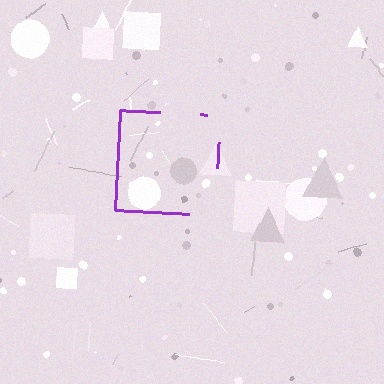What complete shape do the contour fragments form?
The contour fragments form a square.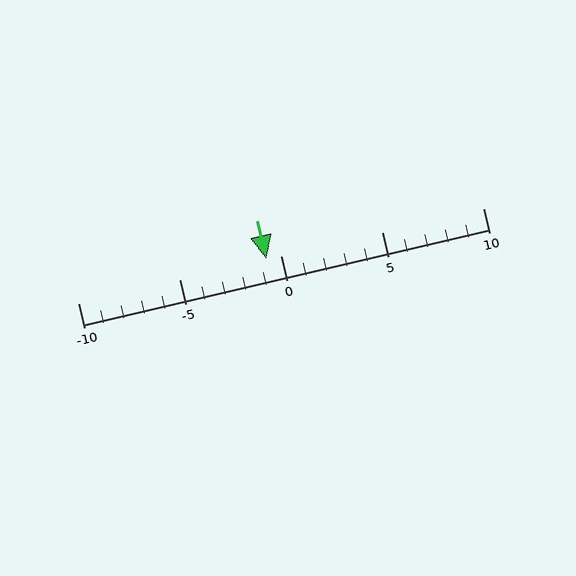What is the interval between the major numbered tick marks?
The major tick marks are spaced 5 units apart.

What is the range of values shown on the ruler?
The ruler shows values from -10 to 10.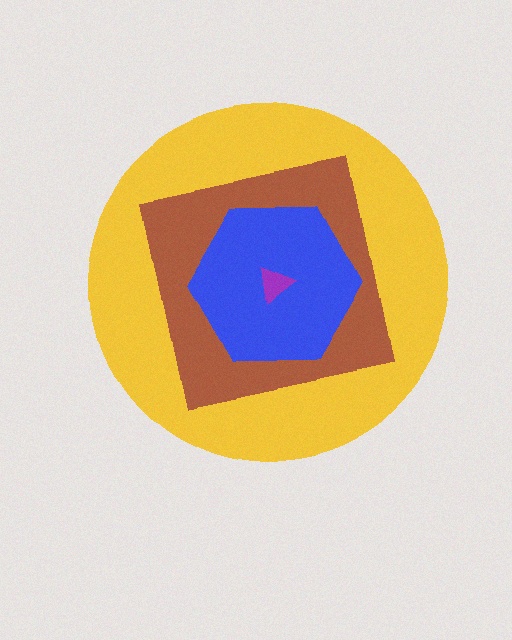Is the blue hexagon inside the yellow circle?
Yes.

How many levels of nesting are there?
4.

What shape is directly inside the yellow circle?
The brown square.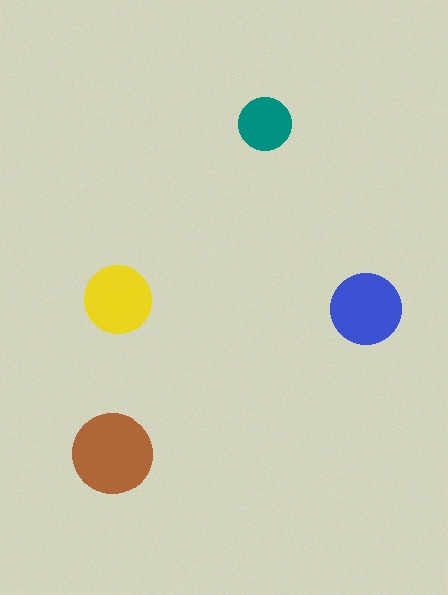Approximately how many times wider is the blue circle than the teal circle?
About 1.5 times wider.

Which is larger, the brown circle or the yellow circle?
The brown one.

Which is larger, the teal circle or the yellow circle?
The yellow one.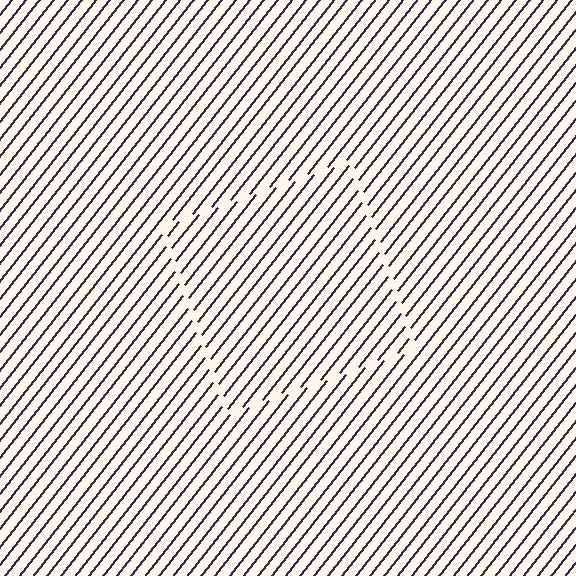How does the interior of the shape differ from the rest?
The interior of the shape contains the same grating, shifted by half a period — the contour is defined by the phase discontinuity where line-ends from the inner and outer gratings abut.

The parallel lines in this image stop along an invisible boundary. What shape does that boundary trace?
An illusory square. The interior of the shape contains the same grating, shifted by half a period — the contour is defined by the phase discontinuity where line-ends from the inner and outer gratings abut.